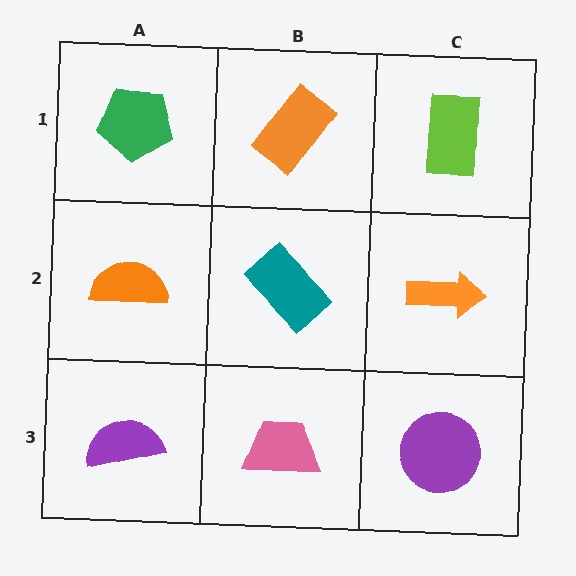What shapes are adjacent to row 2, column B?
An orange rectangle (row 1, column B), a pink trapezoid (row 3, column B), an orange semicircle (row 2, column A), an orange arrow (row 2, column C).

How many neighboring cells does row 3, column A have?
2.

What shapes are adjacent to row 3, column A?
An orange semicircle (row 2, column A), a pink trapezoid (row 3, column B).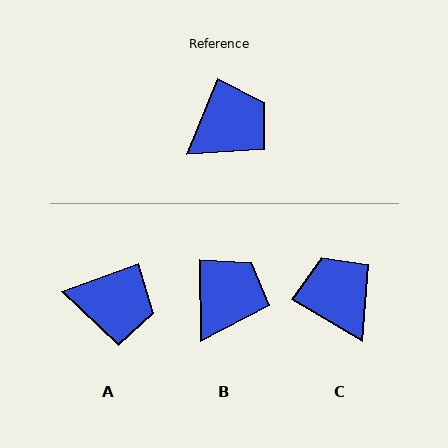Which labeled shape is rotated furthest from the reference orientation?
C, about 81 degrees away.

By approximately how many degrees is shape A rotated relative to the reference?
Approximately 47 degrees clockwise.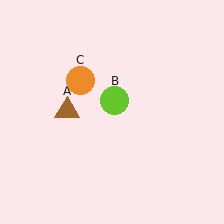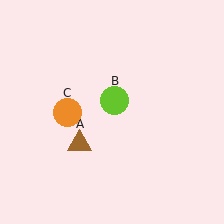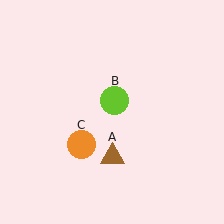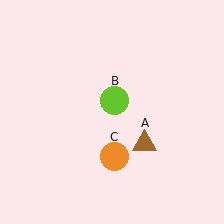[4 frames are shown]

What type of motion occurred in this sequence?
The brown triangle (object A), orange circle (object C) rotated counterclockwise around the center of the scene.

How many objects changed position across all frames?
2 objects changed position: brown triangle (object A), orange circle (object C).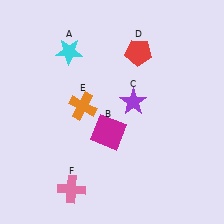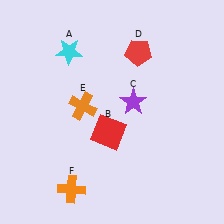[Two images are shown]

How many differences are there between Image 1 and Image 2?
There are 2 differences between the two images.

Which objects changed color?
B changed from magenta to red. F changed from pink to orange.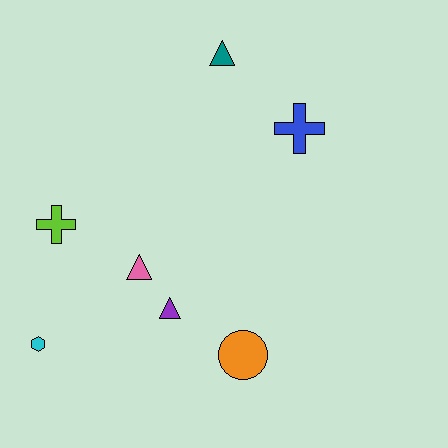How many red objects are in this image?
There are no red objects.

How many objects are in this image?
There are 7 objects.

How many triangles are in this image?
There are 3 triangles.